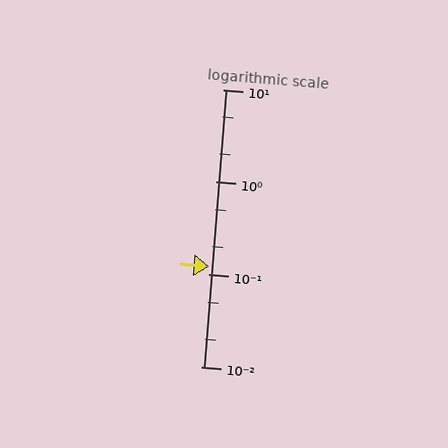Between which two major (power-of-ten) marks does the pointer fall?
The pointer is between 0.1 and 1.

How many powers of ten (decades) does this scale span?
The scale spans 3 decades, from 0.01 to 10.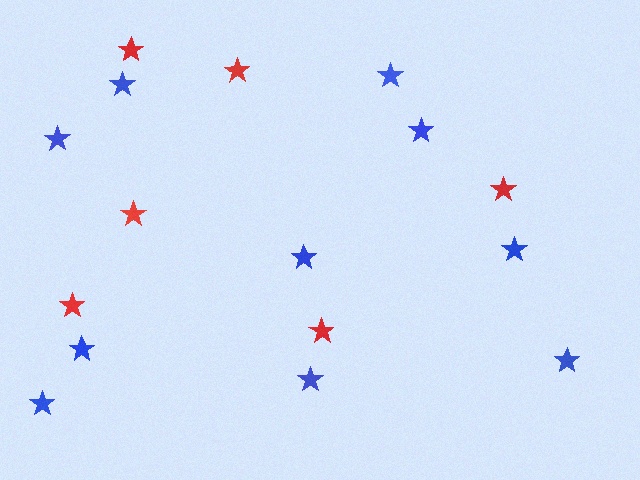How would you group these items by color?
There are 2 groups: one group of red stars (6) and one group of blue stars (10).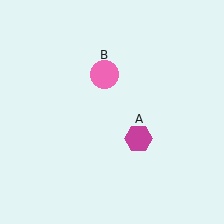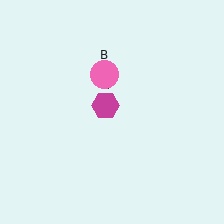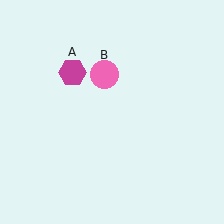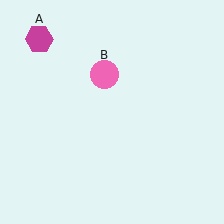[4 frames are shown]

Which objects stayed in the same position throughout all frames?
Pink circle (object B) remained stationary.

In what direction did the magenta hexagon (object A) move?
The magenta hexagon (object A) moved up and to the left.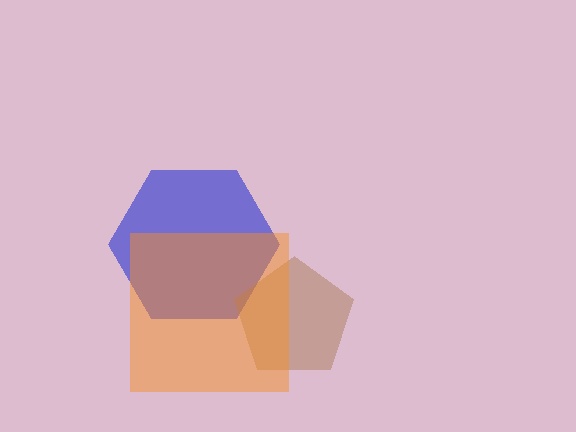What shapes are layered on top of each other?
The layered shapes are: a blue hexagon, a brown pentagon, an orange square.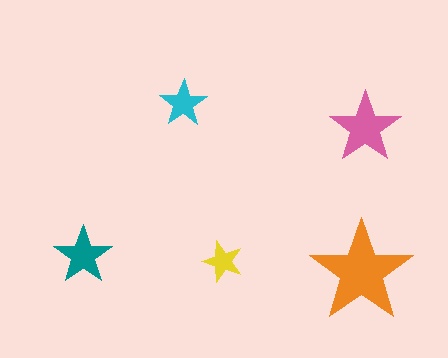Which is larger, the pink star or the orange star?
The orange one.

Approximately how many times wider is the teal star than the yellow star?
About 1.5 times wider.